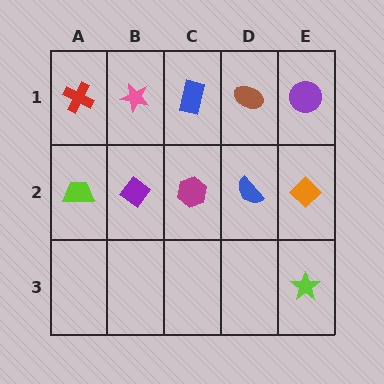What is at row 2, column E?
An orange diamond.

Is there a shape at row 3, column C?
No, that cell is empty.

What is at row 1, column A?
A red cross.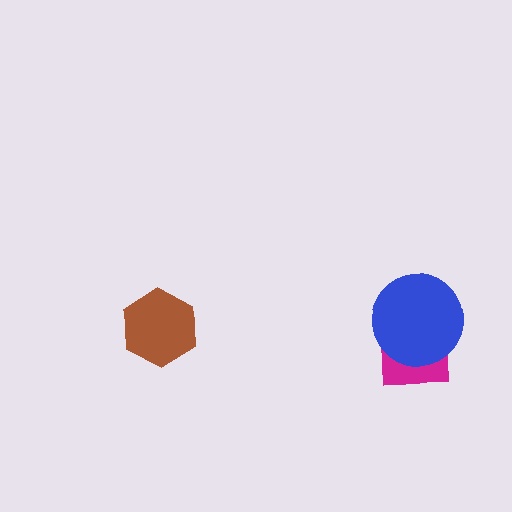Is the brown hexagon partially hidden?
No, no other shape covers it.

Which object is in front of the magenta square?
The blue circle is in front of the magenta square.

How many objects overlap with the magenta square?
1 object overlaps with the magenta square.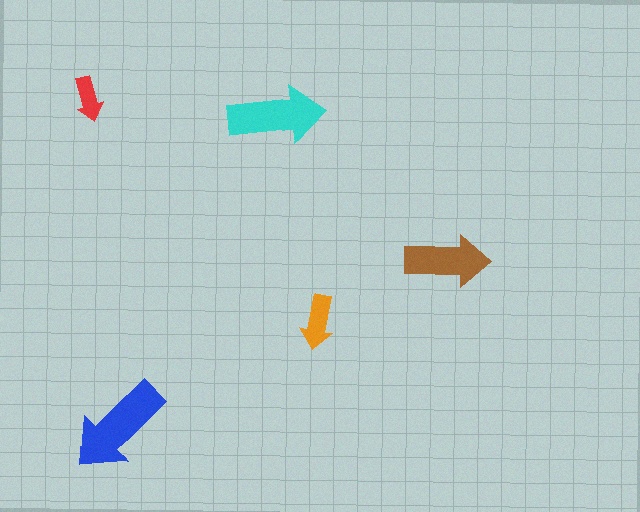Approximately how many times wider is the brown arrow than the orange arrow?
About 1.5 times wider.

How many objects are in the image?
There are 5 objects in the image.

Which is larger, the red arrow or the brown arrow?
The brown one.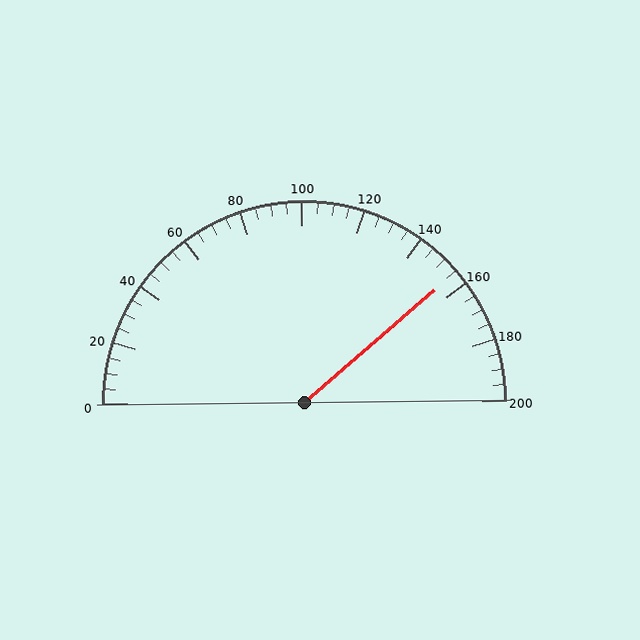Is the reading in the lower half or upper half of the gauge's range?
The reading is in the upper half of the range (0 to 200).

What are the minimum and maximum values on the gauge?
The gauge ranges from 0 to 200.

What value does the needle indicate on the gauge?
The needle indicates approximately 155.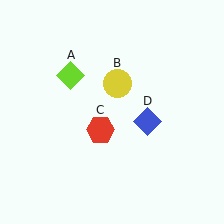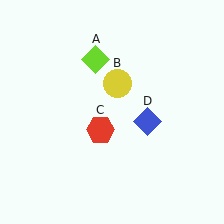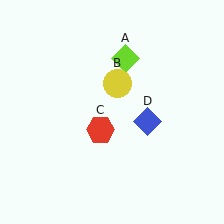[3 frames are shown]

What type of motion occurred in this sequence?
The lime diamond (object A) rotated clockwise around the center of the scene.